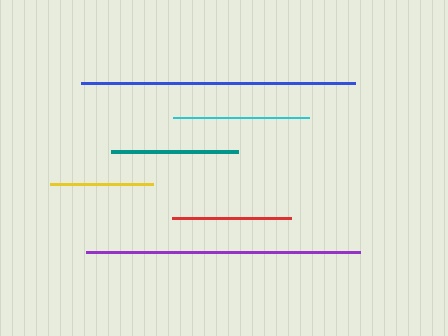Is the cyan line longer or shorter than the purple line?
The purple line is longer than the cyan line.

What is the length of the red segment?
The red segment is approximately 119 pixels long.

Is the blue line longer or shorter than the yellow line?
The blue line is longer than the yellow line.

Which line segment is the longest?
The blue line is the longest at approximately 274 pixels.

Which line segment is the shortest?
The yellow line is the shortest at approximately 103 pixels.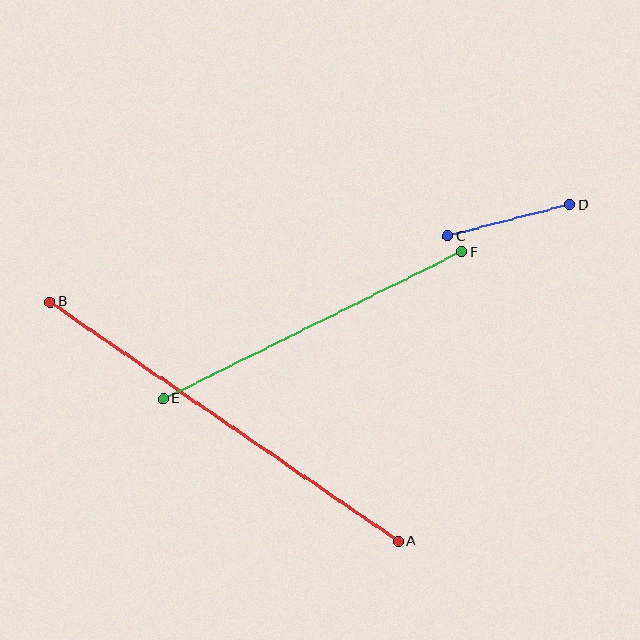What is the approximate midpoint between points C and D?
The midpoint is at approximately (509, 220) pixels.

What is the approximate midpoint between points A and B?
The midpoint is at approximately (224, 422) pixels.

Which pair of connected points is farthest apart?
Points A and B are farthest apart.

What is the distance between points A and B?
The distance is approximately 423 pixels.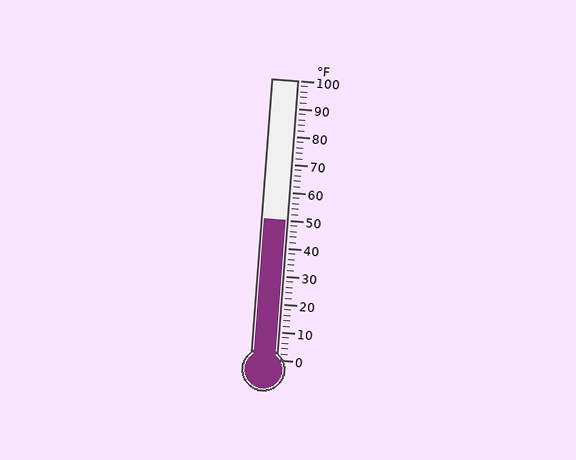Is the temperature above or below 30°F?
The temperature is above 30°F.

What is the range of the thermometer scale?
The thermometer scale ranges from 0°F to 100°F.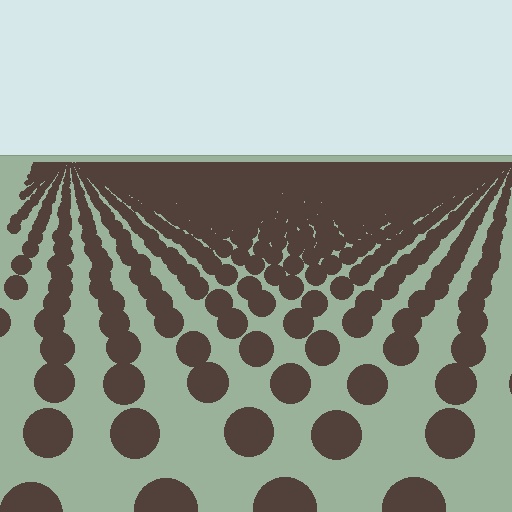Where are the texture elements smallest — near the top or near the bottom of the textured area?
Near the top.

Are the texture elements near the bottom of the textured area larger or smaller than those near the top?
Larger. Near the bottom, elements are closer to the viewer and appear at a bigger on-screen size.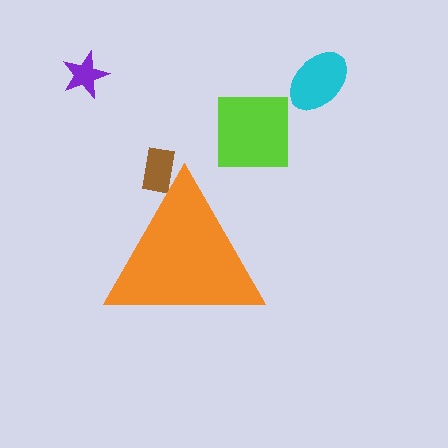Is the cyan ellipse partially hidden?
No, the cyan ellipse is fully visible.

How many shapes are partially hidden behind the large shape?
1 shape is partially hidden.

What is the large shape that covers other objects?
An orange triangle.